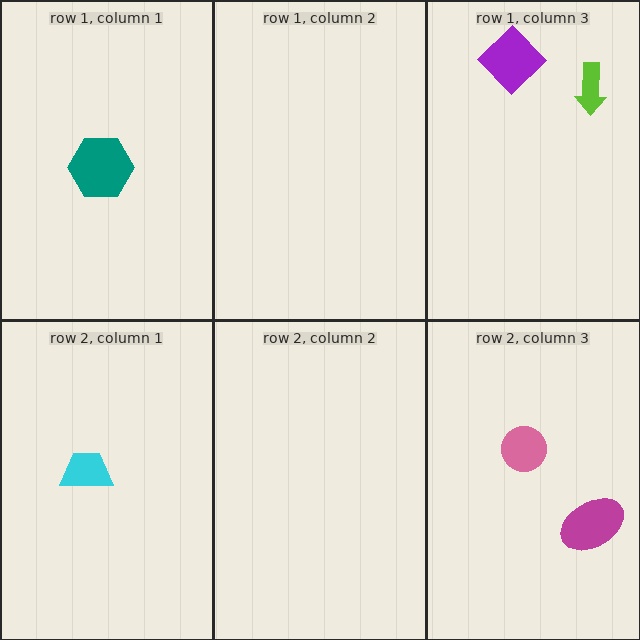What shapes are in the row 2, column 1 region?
The cyan trapezoid.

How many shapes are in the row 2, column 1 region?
1.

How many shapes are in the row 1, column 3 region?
2.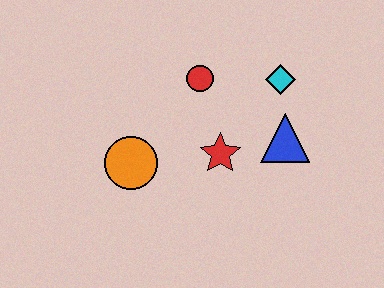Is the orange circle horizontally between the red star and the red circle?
No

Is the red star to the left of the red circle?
No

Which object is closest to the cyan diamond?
The blue triangle is closest to the cyan diamond.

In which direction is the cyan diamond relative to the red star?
The cyan diamond is above the red star.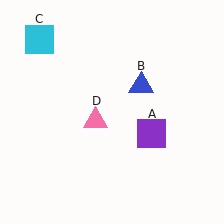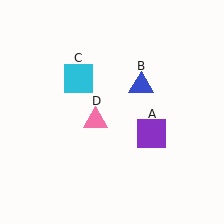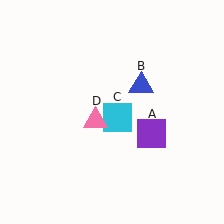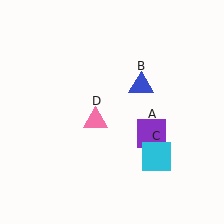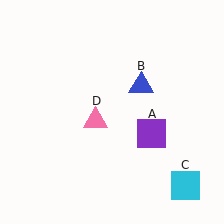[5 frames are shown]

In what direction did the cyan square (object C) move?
The cyan square (object C) moved down and to the right.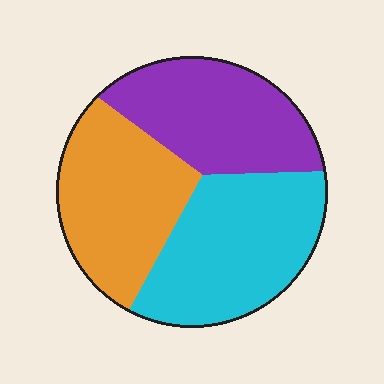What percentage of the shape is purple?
Purple covers roughly 30% of the shape.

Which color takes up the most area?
Cyan, at roughly 35%.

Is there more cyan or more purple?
Cyan.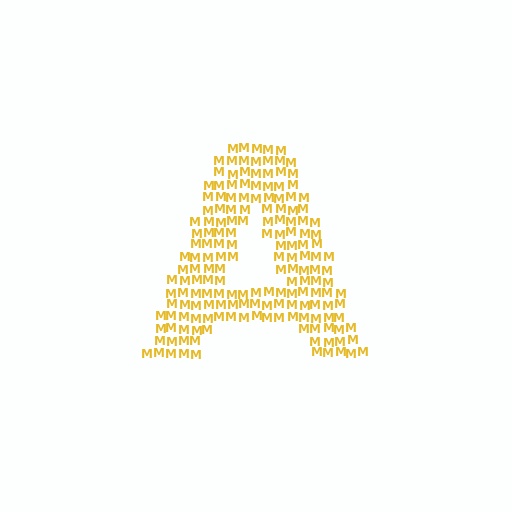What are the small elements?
The small elements are letter M's.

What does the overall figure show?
The overall figure shows the letter A.